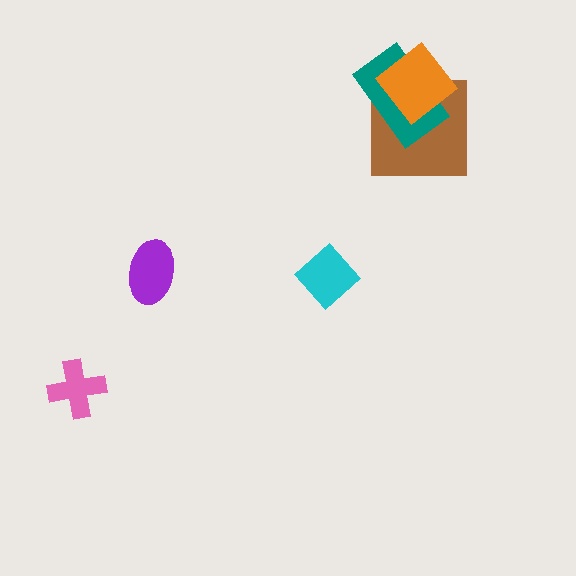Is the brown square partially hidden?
Yes, it is partially covered by another shape.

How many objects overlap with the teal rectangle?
2 objects overlap with the teal rectangle.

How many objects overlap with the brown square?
2 objects overlap with the brown square.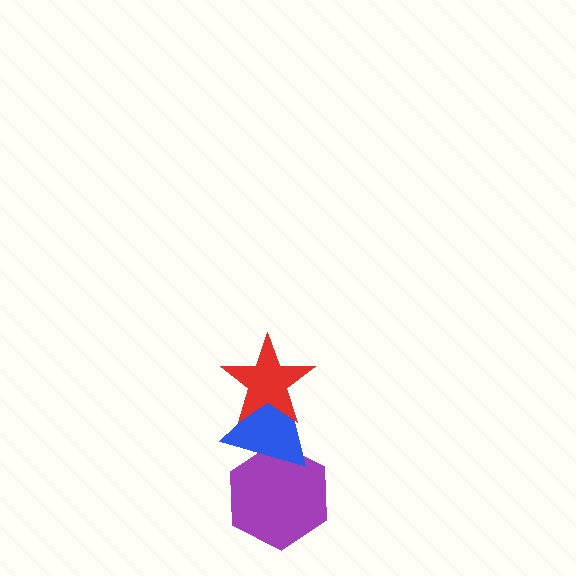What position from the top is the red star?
The red star is 1st from the top.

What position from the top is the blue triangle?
The blue triangle is 2nd from the top.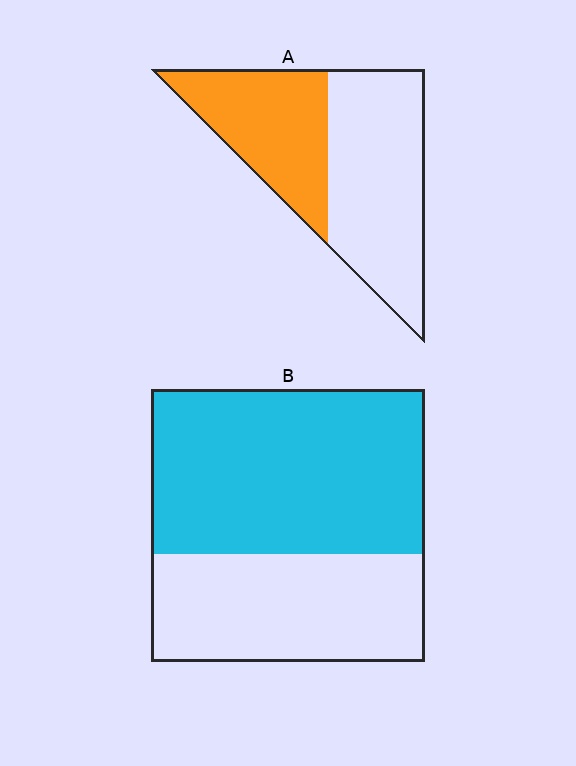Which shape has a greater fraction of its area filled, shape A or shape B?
Shape B.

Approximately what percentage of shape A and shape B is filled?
A is approximately 40% and B is approximately 60%.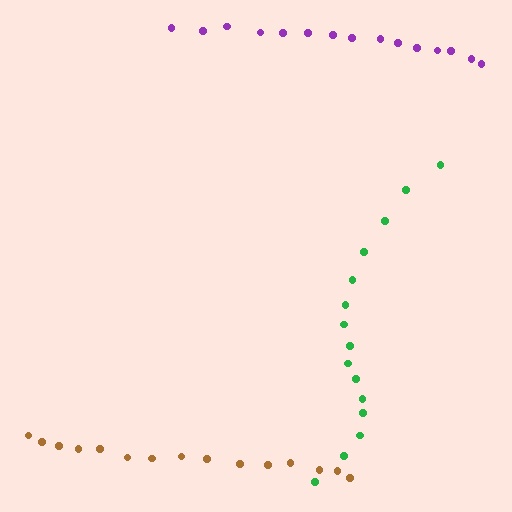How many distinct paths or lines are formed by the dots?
There are 3 distinct paths.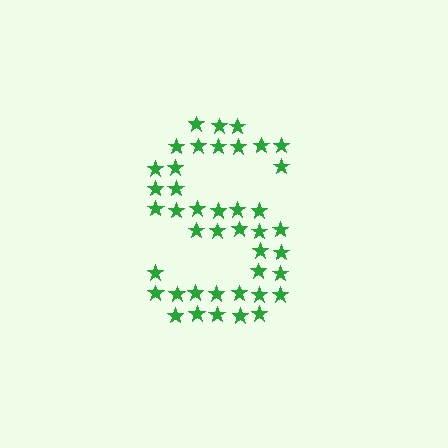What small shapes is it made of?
It is made of small stars.